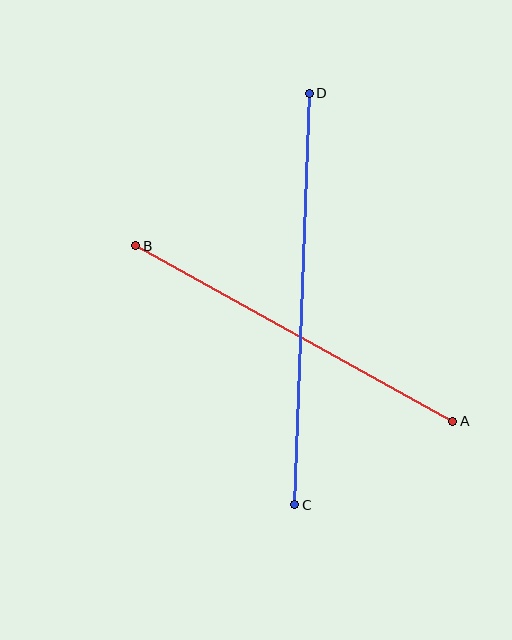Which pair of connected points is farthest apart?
Points C and D are farthest apart.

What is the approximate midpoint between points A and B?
The midpoint is at approximately (294, 333) pixels.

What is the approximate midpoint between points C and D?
The midpoint is at approximately (302, 299) pixels.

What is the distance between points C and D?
The distance is approximately 412 pixels.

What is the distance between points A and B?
The distance is approximately 362 pixels.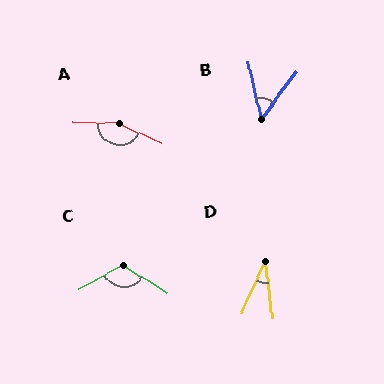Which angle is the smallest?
D, at approximately 31 degrees.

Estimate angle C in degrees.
Approximately 119 degrees.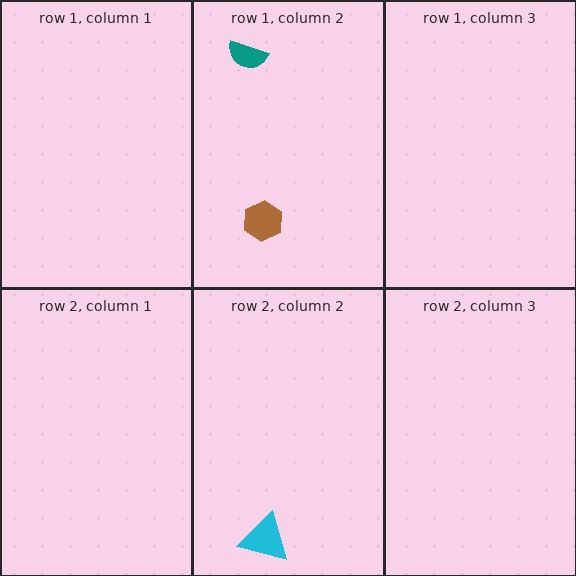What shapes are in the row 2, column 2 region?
The cyan triangle.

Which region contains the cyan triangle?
The row 2, column 2 region.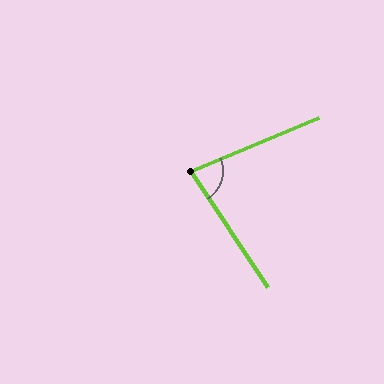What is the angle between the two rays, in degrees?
Approximately 79 degrees.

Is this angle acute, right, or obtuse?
It is acute.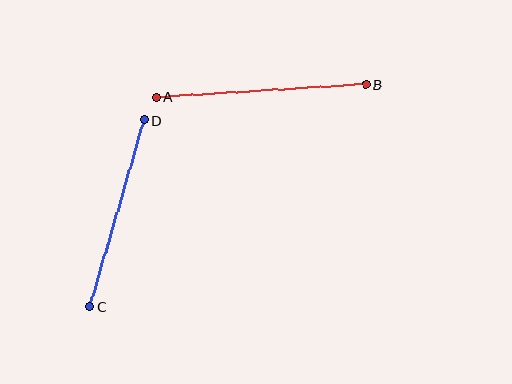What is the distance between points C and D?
The distance is approximately 195 pixels.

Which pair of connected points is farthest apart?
Points A and B are farthest apart.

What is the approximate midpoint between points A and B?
The midpoint is at approximately (261, 91) pixels.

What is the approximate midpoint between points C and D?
The midpoint is at approximately (117, 214) pixels.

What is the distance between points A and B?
The distance is approximately 209 pixels.